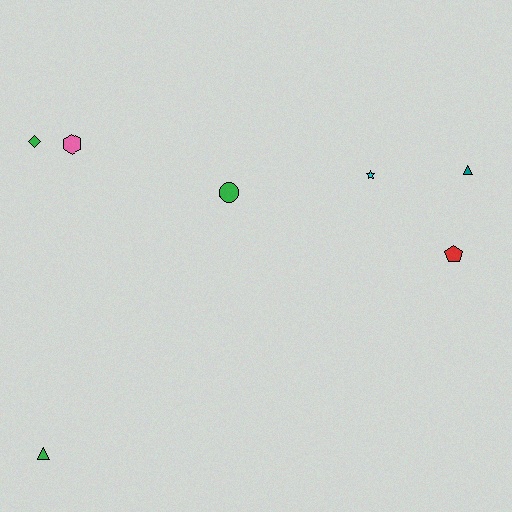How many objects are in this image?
There are 7 objects.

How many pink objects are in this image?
There is 1 pink object.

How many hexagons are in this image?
There is 1 hexagon.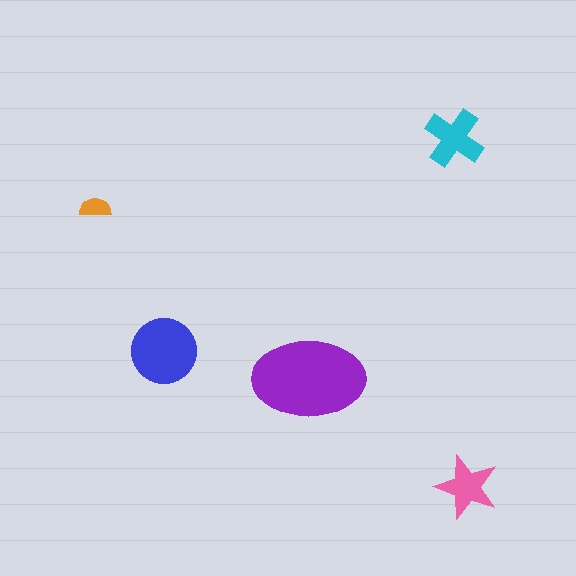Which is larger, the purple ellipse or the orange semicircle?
The purple ellipse.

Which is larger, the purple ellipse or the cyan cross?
The purple ellipse.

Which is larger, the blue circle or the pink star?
The blue circle.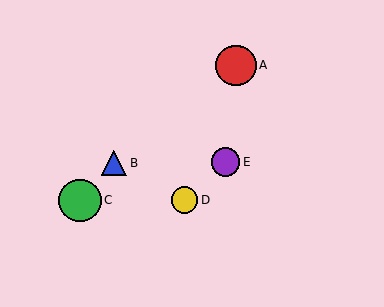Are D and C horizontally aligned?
Yes, both are at y≈200.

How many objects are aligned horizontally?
2 objects (C, D) are aligned horizontally.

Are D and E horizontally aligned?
No, D is at y≈200 and E is at y≈162.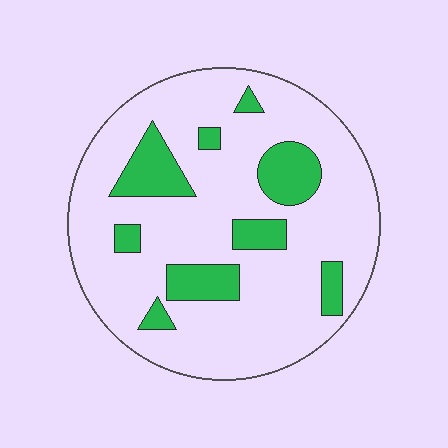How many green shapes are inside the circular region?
9.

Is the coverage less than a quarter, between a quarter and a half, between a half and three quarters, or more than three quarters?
Less than a quarter.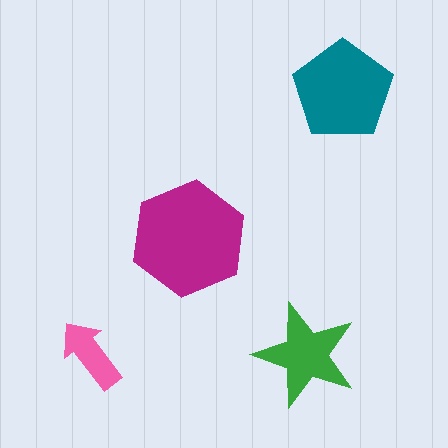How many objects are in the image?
There are 4 objects in the image.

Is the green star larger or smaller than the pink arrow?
Larger.